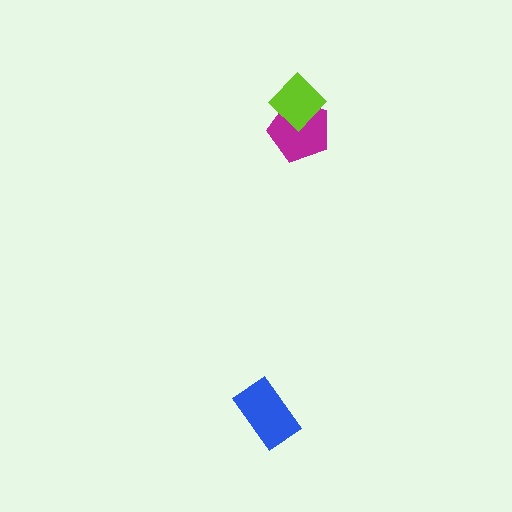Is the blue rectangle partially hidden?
No, no other shape covers it.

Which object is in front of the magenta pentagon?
The lime diamond is in front of the magenta pentagon.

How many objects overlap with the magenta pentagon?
1 object overlaps with the magenta pentagon.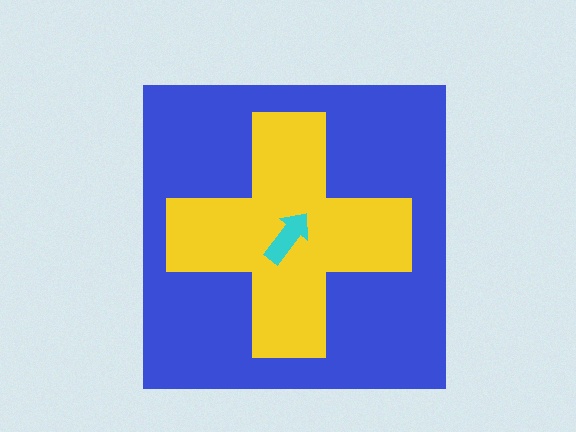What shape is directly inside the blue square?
The yellow cross.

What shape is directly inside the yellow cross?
The cyan arrow.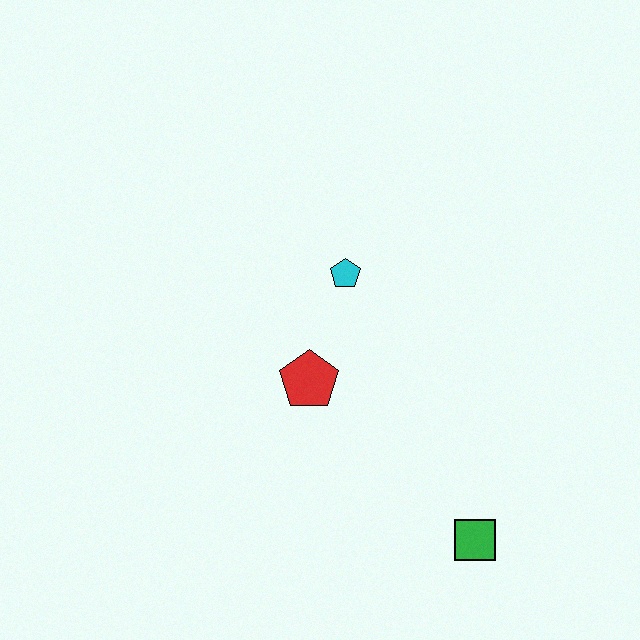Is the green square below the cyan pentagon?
Yes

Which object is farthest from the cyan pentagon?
The green square is farthest from the cyan pentagon.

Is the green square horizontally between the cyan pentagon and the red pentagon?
No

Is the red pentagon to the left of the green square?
Yes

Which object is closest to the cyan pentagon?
The red pentagon is closest to the cyan pentagon.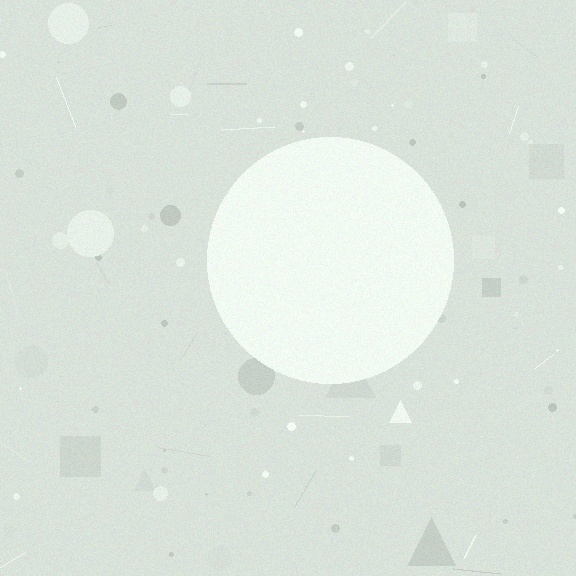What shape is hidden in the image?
A circle is hidden in the image.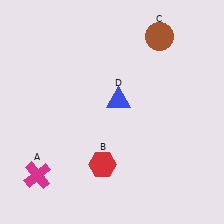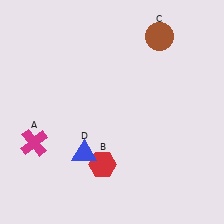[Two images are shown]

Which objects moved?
The objects that moved are: the magenta cross (A), the blue triangle (D).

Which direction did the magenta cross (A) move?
The magenta cross (A) moved up.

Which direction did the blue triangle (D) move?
The blue triangle (D) moved down.